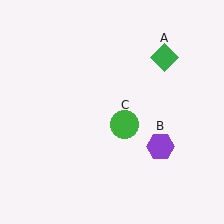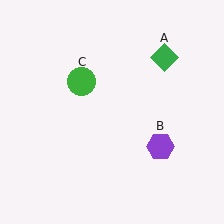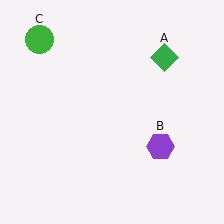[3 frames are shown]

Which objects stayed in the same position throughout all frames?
Green diamond (object A) and purple hexagon (object B) remained stationary.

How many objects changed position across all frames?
1 object changed position: green circle (object C).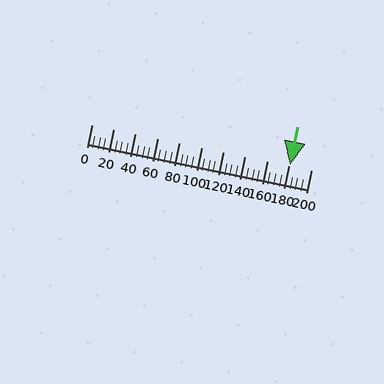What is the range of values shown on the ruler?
The ruler shows values from 0 to 200.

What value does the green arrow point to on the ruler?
The green arrow points to approximately 180.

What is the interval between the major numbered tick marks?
The major tick marks are spaced 20 units apart.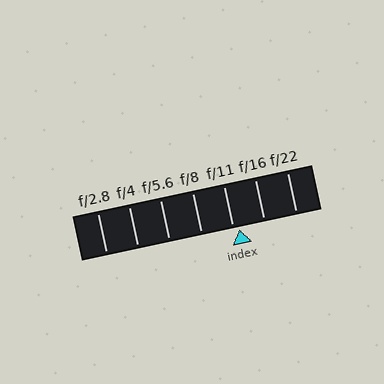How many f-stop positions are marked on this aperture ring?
There are 7 f-stop positions marked.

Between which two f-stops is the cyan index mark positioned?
The index mark is between f/11 and f/16.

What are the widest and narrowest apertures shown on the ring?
The widest aperture shown is f/2.8 and the narrowest is f/22.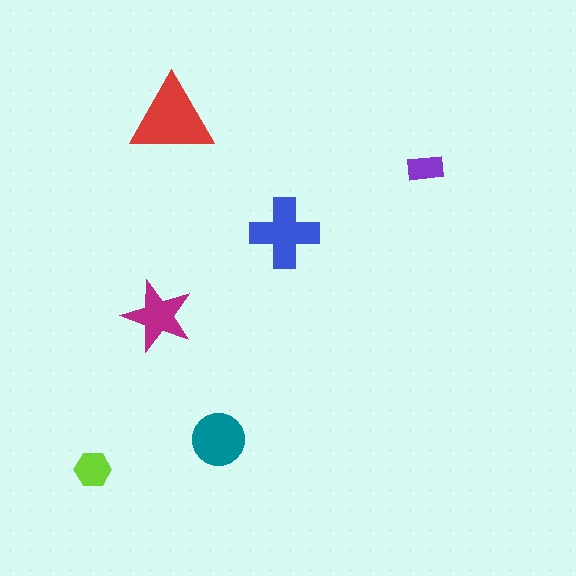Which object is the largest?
The red triangle.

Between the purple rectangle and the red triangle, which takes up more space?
The red triangle.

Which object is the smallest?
The purple rectangle.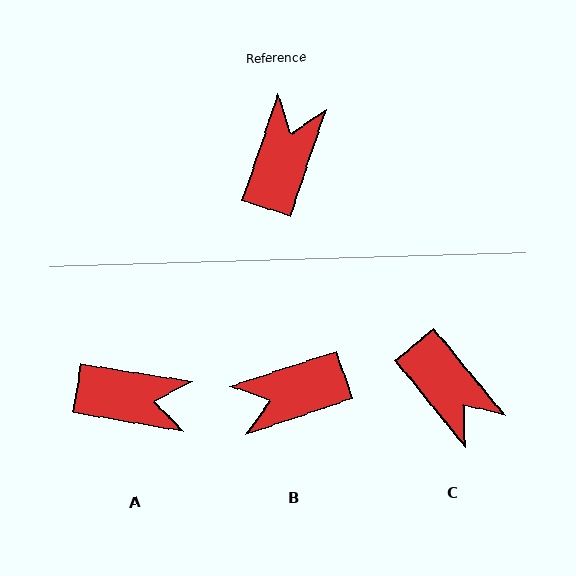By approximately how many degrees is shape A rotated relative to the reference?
Approximately 81 degrees clockwise.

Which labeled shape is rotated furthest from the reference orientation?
B, about 127 degrees away.